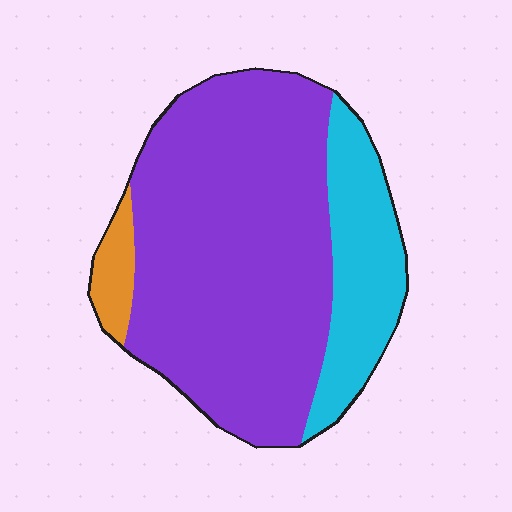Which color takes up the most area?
Purple, at roughly 75%.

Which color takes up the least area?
Orange, at roughly 5%.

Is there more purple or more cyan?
Purple.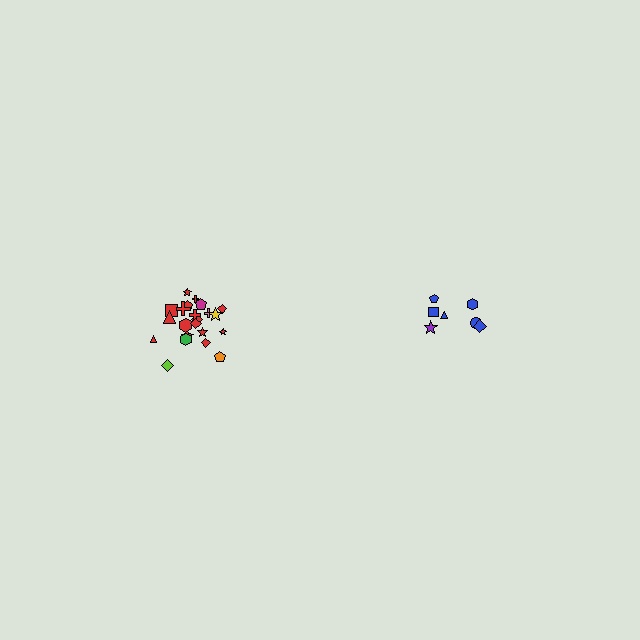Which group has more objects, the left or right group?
The left group.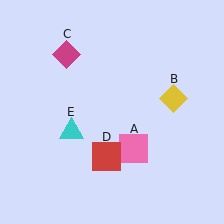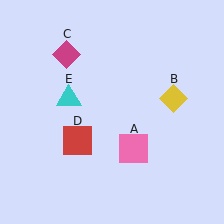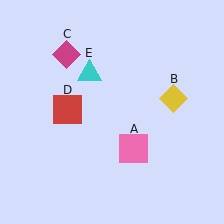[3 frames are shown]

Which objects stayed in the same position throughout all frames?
Pink square (object A) and yellow diamond (object B) and magenta diamond (object C) remained stationary.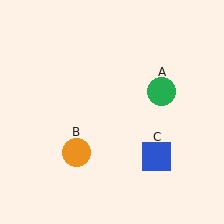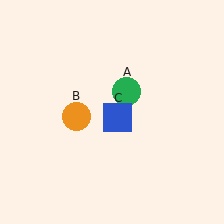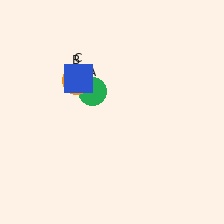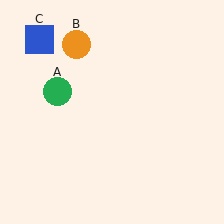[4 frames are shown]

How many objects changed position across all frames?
3 objects changed position: green circle (object A), orange circle (object B), blue square (object C).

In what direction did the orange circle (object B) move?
The orange circle (object B) moved up.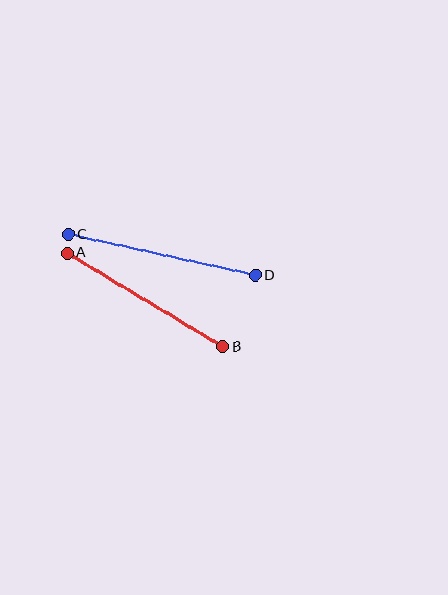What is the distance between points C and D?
The distance is approximately 192 pixels.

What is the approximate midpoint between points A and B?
The midpoint is at approximately (145, 300) pixels.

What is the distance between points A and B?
The distance is approximately 182 pixels.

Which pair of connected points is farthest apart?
Points C and D are farthest apart.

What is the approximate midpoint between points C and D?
The midpoint is at approximately (162, 255) pixels.